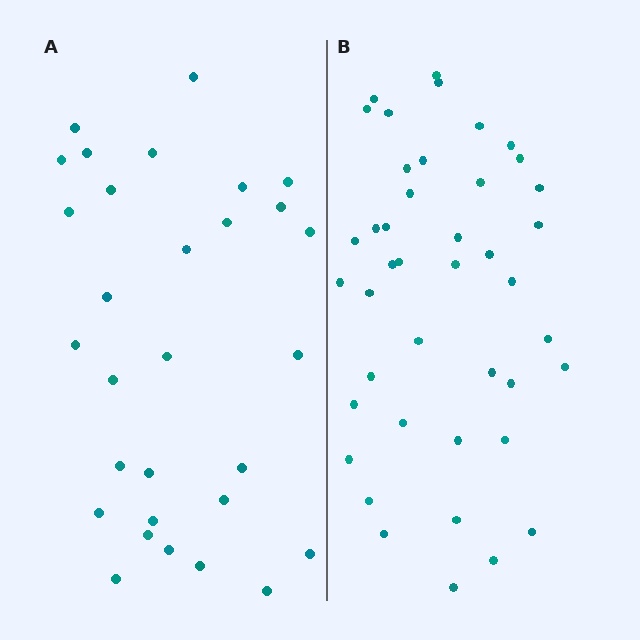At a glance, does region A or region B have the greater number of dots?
Region B (the right region) has more dots.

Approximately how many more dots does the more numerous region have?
Region B has roughly 12 or so more dots than region A.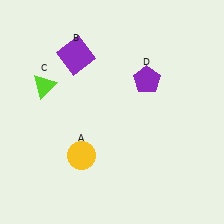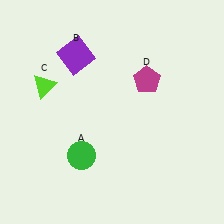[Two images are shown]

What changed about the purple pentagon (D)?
In Image 1, D is purple. In Image 2, it changed to magenta.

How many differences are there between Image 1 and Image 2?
There are 2 differences between the two images.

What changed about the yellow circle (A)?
In Image 1, A is yellow. In Image 2, it changed to green.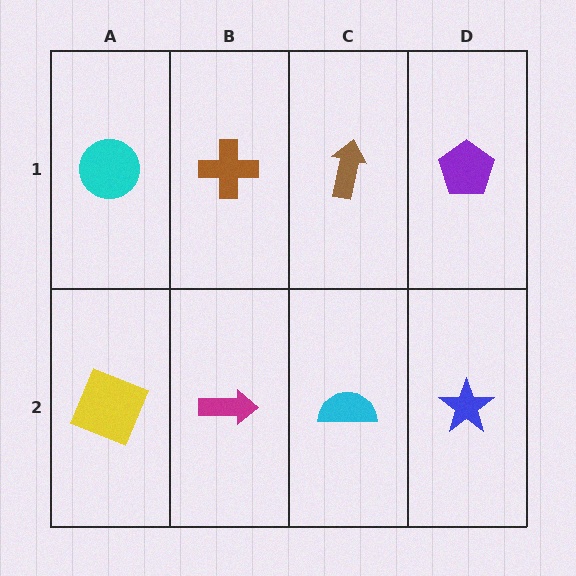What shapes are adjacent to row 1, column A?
A yellow square (row 2, column A), a brown cross (row 1, column B).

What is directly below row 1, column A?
A yellow square.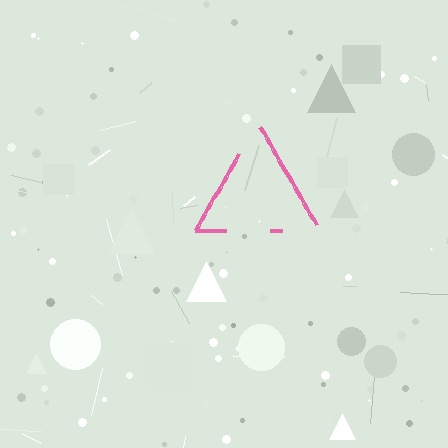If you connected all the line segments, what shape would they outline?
They would outline a triangle.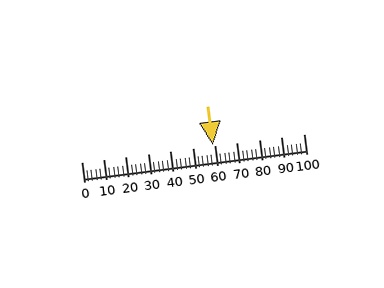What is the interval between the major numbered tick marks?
The major tick marks are spaced 10 units apart.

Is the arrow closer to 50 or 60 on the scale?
The arrow is closer to 60.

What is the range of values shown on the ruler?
The ruler shows values from 0 to 100.